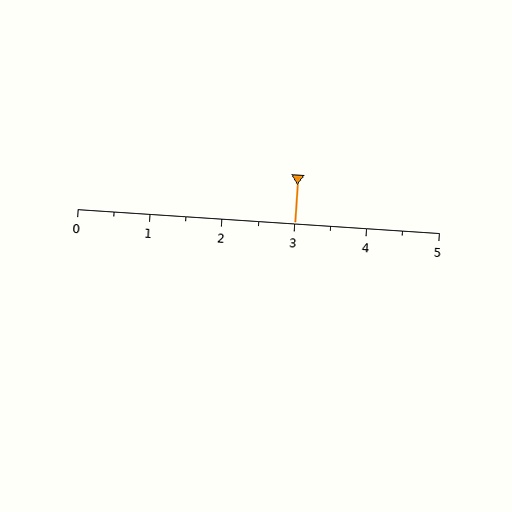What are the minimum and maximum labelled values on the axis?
The axis runs from 0 to 5.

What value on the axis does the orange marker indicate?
The marker indicates approximately 3.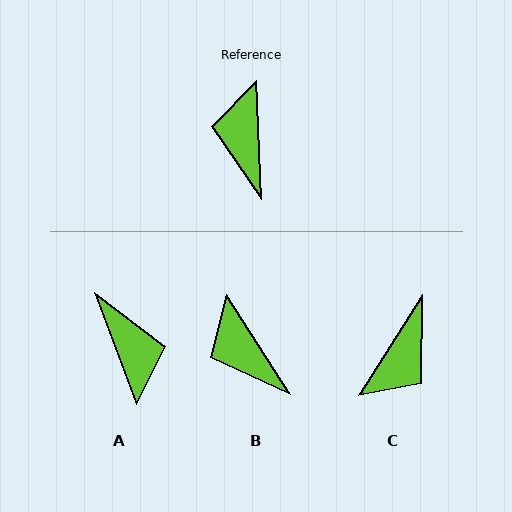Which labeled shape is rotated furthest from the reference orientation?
A, about 162 degrees away.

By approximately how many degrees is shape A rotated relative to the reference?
Approximately 162 degrees clockwise.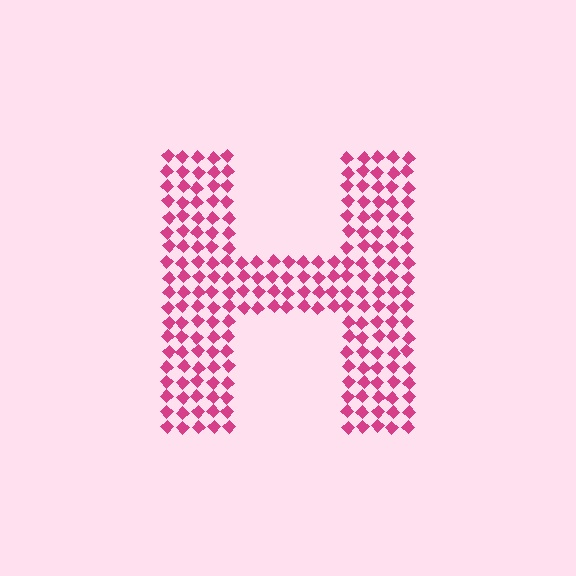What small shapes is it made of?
It is made of small diamonds.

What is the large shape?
The large shape is the letter H.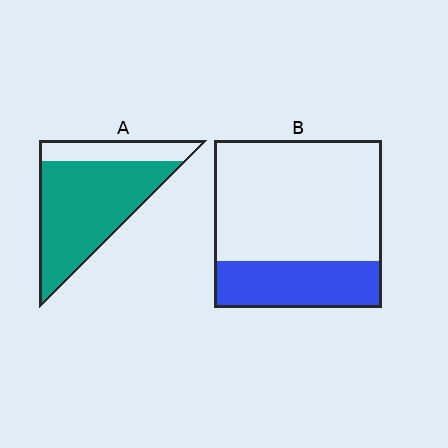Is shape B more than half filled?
No.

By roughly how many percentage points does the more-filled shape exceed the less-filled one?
By roughly 50 percentage points (A over B).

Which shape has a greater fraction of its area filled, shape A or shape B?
Shape A.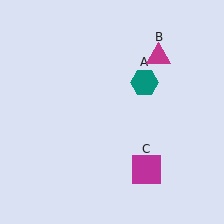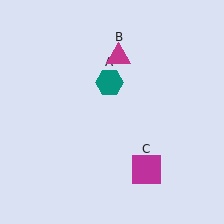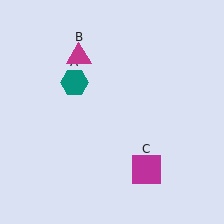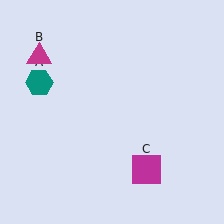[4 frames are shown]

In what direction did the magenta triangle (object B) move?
The magenta triangle (object B) moved left.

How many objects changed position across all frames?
2 objects changed position: teal hexagon (object A), magenta triangle (object B).